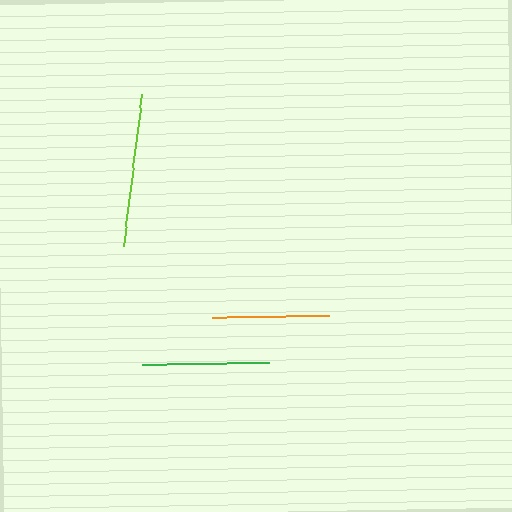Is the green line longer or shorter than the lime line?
The lime line is longer than the green line.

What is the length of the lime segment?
The lime segment is approximately 153 pixels long.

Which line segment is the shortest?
The orange line is the shortest at approximately 117 pixels.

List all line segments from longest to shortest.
From longest to shortest: lime, green, orange.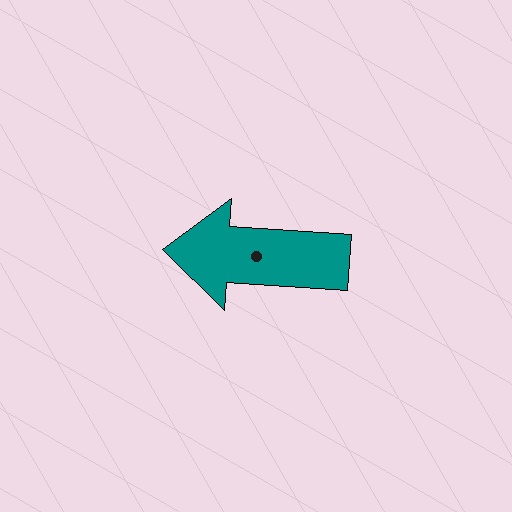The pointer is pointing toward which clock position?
Roughly 9 o'clock.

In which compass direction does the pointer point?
West.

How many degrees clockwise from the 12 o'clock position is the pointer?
Approximately 274 degrees.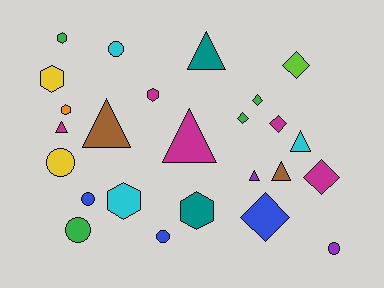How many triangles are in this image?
There are 7 triangles.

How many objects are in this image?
There are 25 objects.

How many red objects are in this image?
There are no red objects.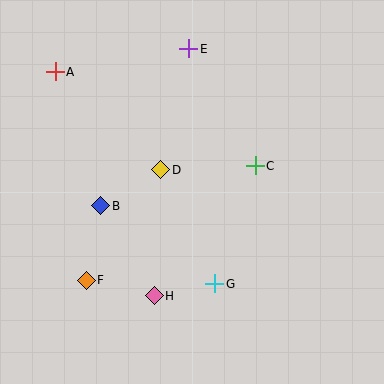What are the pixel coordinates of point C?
Point C is at (255, 166).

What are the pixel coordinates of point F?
Point F is at (86, 280).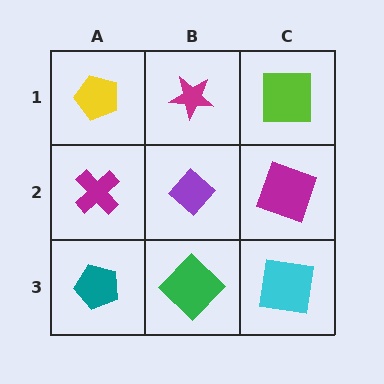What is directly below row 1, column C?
A magenta square.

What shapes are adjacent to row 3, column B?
A purple diamond (row 2, column B), a teal pentagon (row 3, column A), a cyan square (row 3, column C).